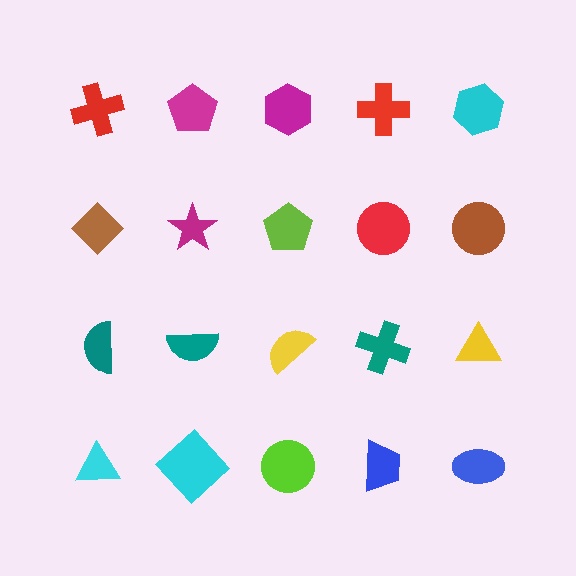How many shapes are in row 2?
5 shapes.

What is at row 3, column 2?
A teal semicircle.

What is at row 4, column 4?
A blue trapezoid.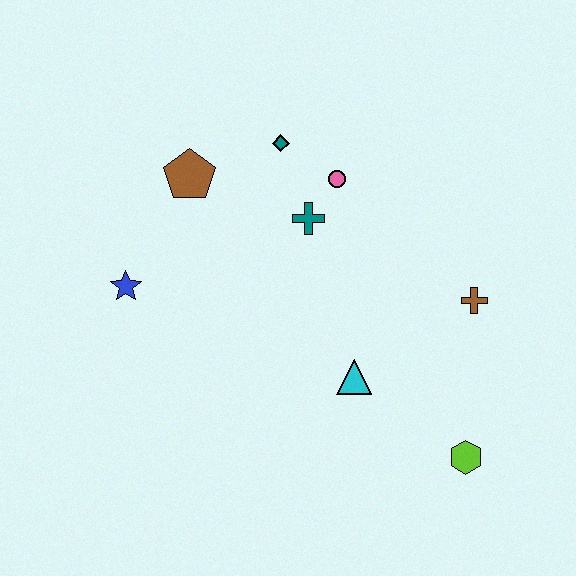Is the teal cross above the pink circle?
No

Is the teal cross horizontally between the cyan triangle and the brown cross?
No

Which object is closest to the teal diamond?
The pink circle is closest to the teal diamond.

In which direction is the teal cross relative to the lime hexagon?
The teal cross is above the lime hexagon.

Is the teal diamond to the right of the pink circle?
No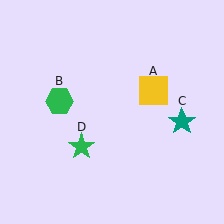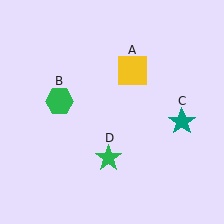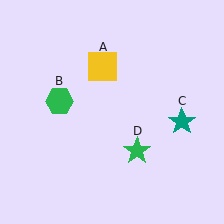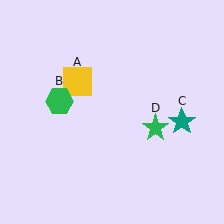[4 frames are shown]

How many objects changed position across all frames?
2 objects changed position: yellow square (object A), green star (object D).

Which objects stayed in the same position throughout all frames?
Green hexagon (object B) and teal star (object C) remained stationary.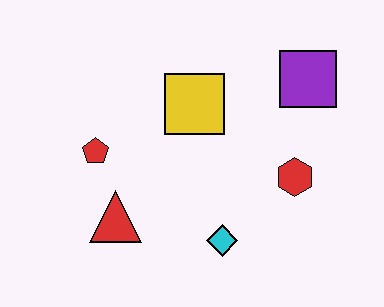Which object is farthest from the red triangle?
The purple square is farthest from the red triangle.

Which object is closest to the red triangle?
The red pentagon is closest to the red triangle.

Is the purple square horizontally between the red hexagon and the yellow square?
No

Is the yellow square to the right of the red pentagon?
Yes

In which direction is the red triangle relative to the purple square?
The red triangle is to the left of the purple square.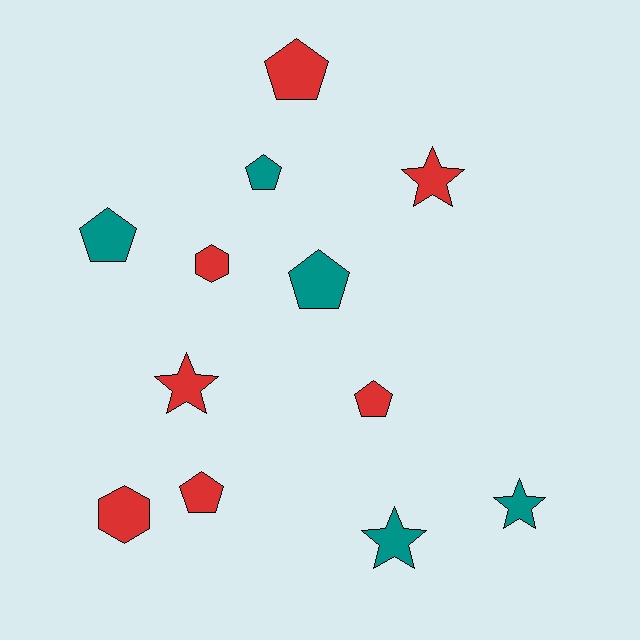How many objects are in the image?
There are 12 objects.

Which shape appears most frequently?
Pentagon, with 6 objects.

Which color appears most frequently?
Red, with 7 objects.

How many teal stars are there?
There are 2 teal stars.